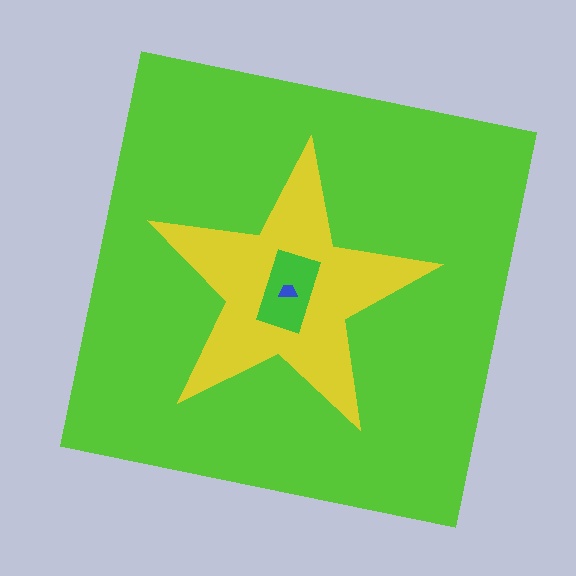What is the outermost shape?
The lime square.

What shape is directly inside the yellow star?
The green rectangle.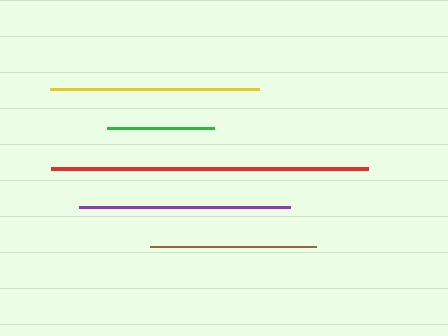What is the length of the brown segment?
The brown segment is approximately 165 pixels long.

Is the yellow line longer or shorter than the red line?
The red line is longer than the yellow line.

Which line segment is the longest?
The red line is the longest at approximately 318 pixels.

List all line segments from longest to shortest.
From longest to shortest: red, purple, yellow, brown, green.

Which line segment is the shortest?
The green line is the shortest at approximately 106 pixels.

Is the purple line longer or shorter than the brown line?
The purple line is longer than the brown line.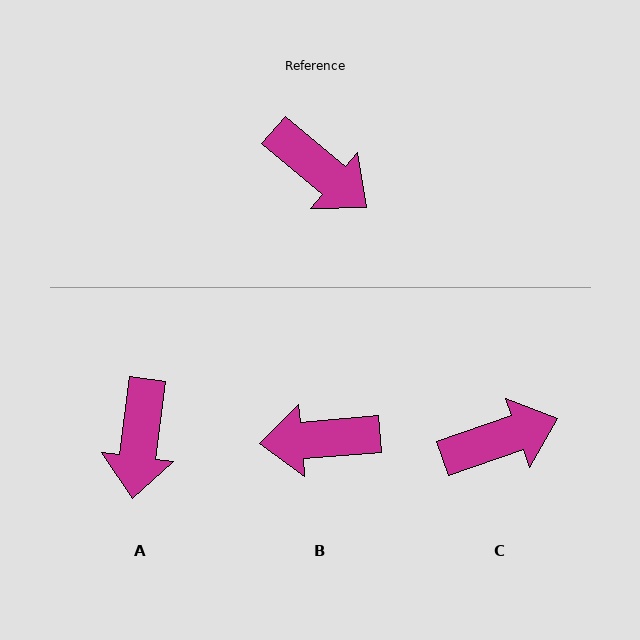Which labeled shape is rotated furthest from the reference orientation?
B, about 135 degrees away.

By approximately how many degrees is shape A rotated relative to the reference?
Approximately 57 degrees clockwise.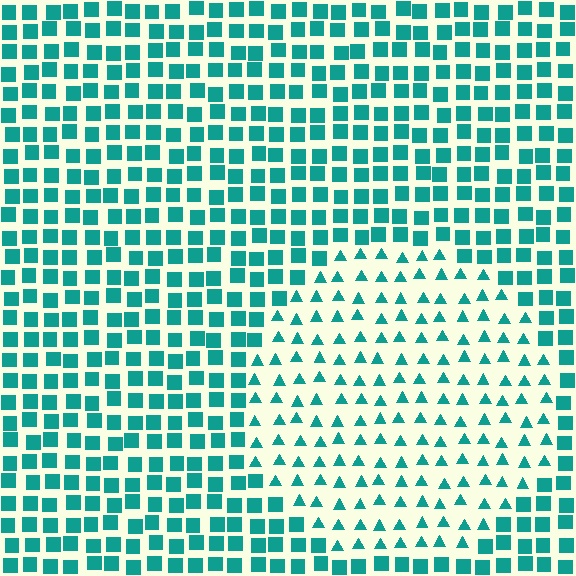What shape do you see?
I see a circle.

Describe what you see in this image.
The image is filled with small teal elements arranged in a uniform grid. A circle-shaped region contains triangles, while the surrounding area contains squares. The boundary is defined purely by the change in element shape.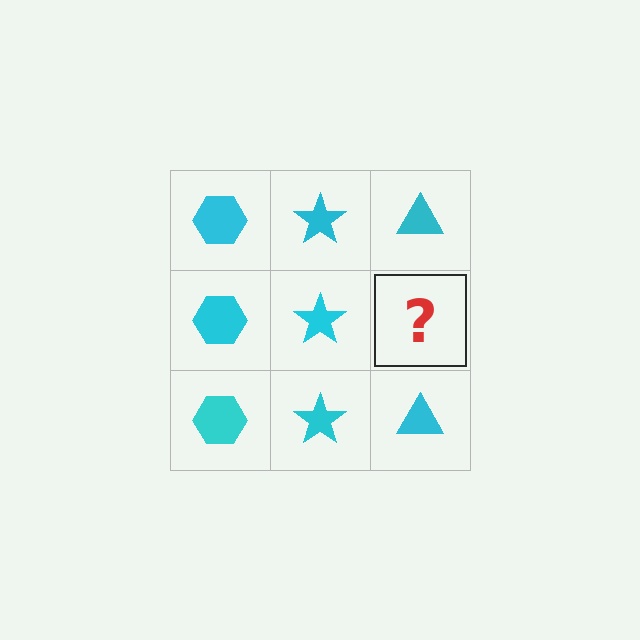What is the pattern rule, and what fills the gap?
The rule is that each column has a consistent shape. The gap should be filled with a cyan triangle.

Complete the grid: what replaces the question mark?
The question mark should be replaced with a cyan triangle.